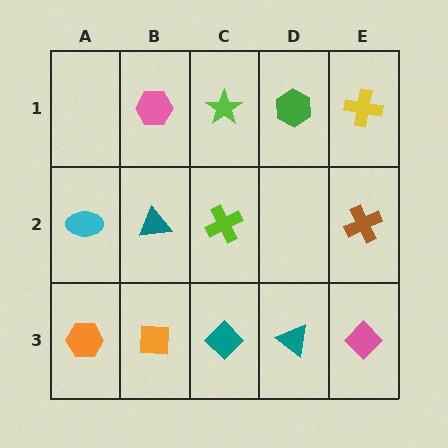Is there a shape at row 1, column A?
No, that cell is empty.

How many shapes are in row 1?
4 shapes.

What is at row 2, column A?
A cyan ellipse.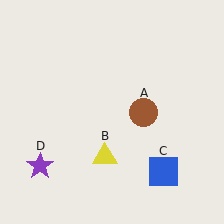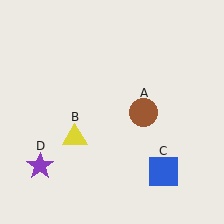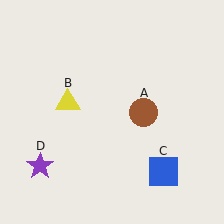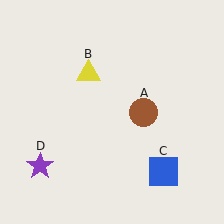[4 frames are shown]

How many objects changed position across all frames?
1 object changed position: yellow triangle (object B).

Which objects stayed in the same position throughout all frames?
Brown circle (object A) and blue square (object C) and purple star (object D) remained stationary.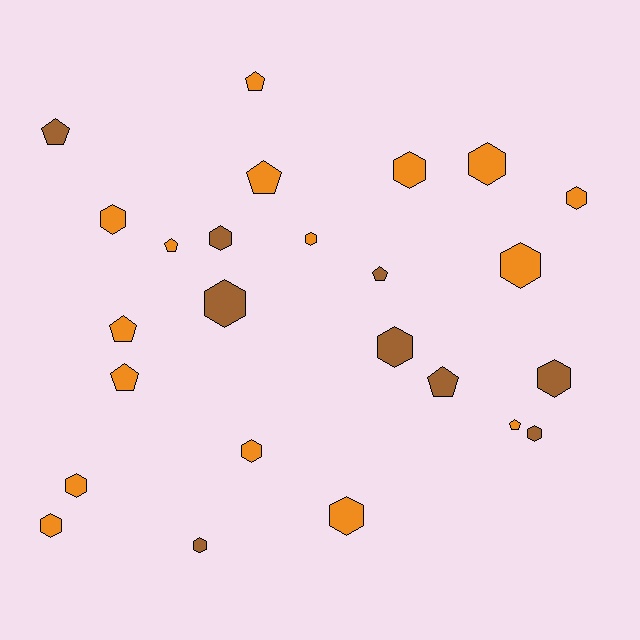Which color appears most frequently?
Orange, with 16 objects.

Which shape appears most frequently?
Hexagon, with 16 objects.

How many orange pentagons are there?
There are 6 orange pentagons.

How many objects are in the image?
There are 25 objects.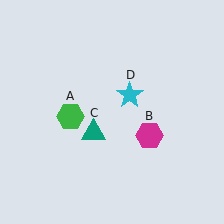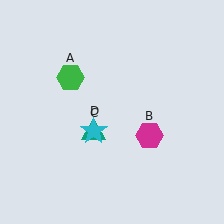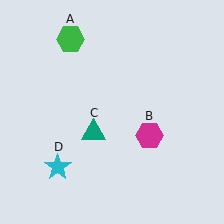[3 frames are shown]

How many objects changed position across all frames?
2 objects changed position: green hexagon (object A), cyan star (object D).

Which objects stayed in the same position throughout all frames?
Magenta hexagon (object B) and teal triangle (object C) remained stationary.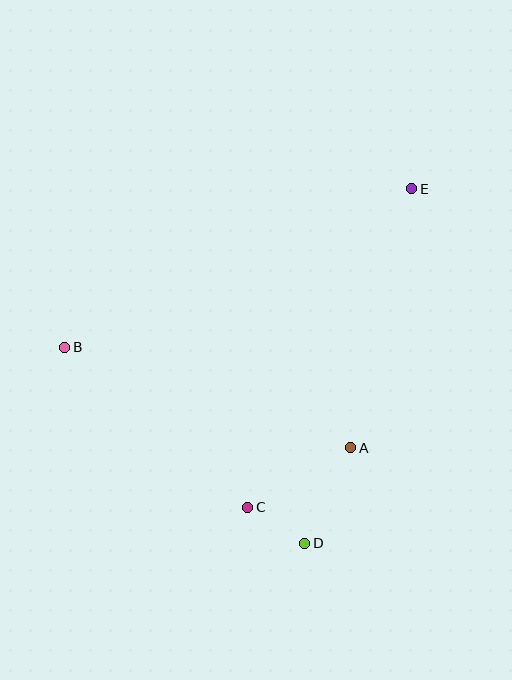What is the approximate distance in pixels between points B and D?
The distance between B and D is approximately 310 pixels.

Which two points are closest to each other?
Points C and D are closest to each other.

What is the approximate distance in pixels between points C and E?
The distance between C and E is approximately 358 pixels.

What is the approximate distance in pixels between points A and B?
The distance between A and B is approximately 303 pixels.